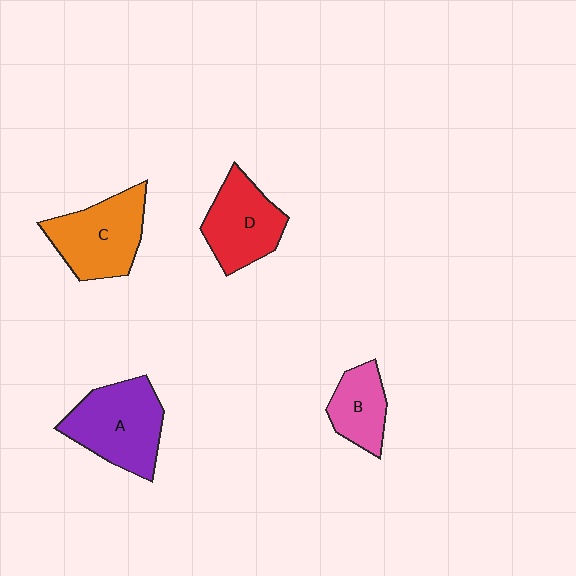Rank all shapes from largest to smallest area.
From largest to smallest: A (purple), C (orange), D (red), B (pink).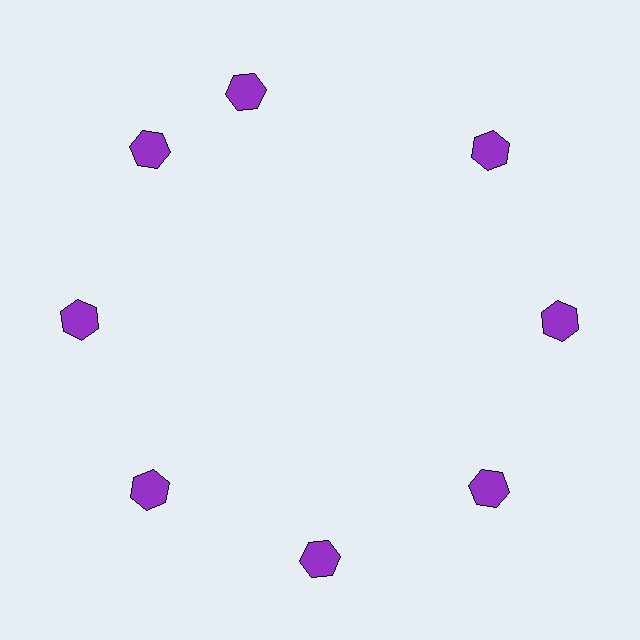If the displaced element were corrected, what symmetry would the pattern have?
It would have 8-fold rotational symmetry — the pattern would map onto itself every 45 degrees.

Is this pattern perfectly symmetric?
No. The 8 purple hexagons are arranged in a ring, but one element near the 12 o'clock position is rotated out of alignment along the ring, breaking the 8-fold rotational symmetry.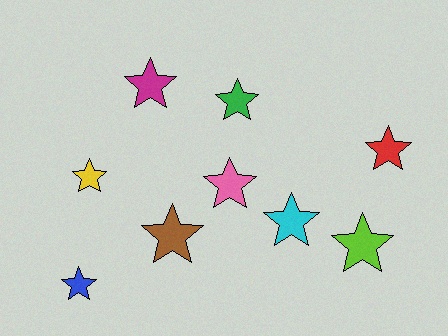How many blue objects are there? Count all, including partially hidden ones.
There is 1 blue object.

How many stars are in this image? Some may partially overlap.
There are 9 stars.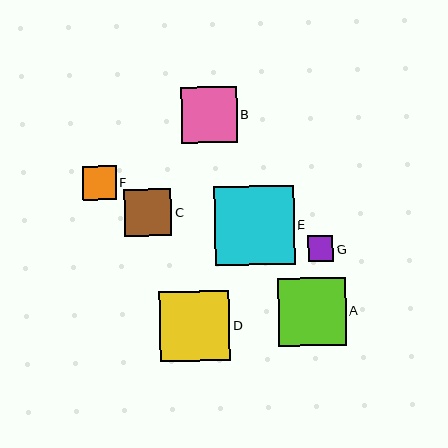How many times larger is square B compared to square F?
Square B is approximately 1.6 times the size of square F.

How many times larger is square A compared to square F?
Square A is approximately 2.0 times the size of square F.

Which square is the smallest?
Square G is the smallest with a size of approximately 26 pixels.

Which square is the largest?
Square E is the largest with a size of approximately 79 pixels.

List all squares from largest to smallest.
From largest to smallest: E, D, A, B, C, F, G.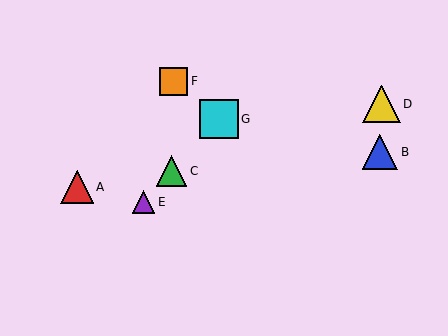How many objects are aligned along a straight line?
3 objects (C, E, G) are aligned along a straight line.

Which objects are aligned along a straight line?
Objects C, E, G are aligned along a straight line.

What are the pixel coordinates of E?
Object E is at (143, 202).